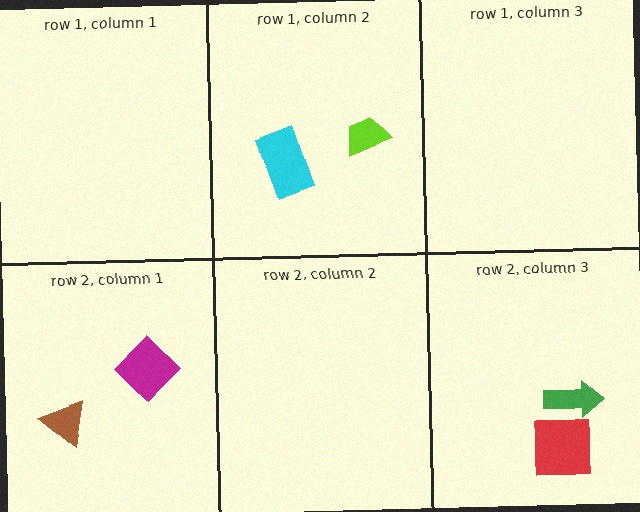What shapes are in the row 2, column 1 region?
The magenta diamond, the brown triangle.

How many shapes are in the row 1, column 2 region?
2.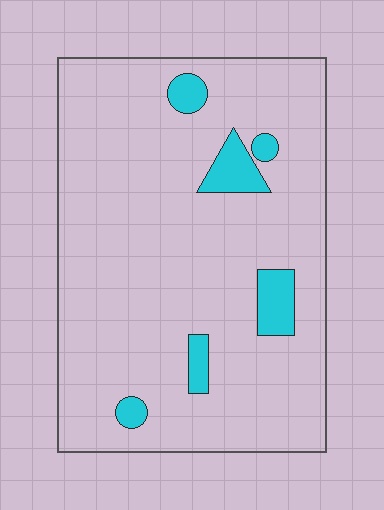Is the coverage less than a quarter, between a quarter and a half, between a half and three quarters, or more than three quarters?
Less than a quarter.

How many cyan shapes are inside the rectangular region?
6.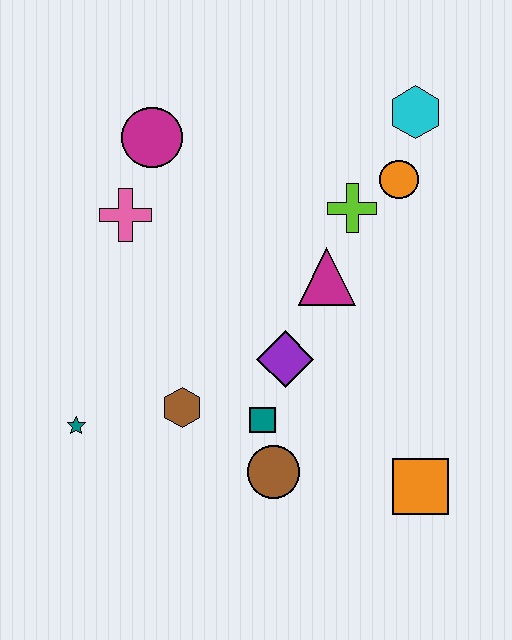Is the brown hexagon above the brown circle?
Yes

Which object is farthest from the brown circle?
The cyan hexagon is farthest from the brown circle.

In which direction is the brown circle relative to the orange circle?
The brown circle is below the orange circle.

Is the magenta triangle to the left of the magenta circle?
No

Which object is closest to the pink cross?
The magenta circle is closest to the pink cross.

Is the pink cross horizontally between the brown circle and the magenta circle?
No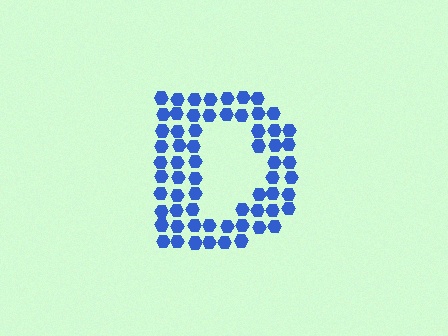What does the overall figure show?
The overall figure shows the letter D.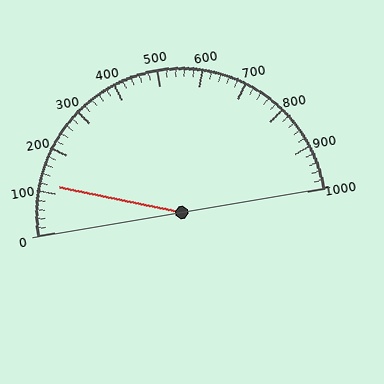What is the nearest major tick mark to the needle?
The nearest major tick mark is 100.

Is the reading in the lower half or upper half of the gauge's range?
The reading is in the lower half of the range (0 to 1000).